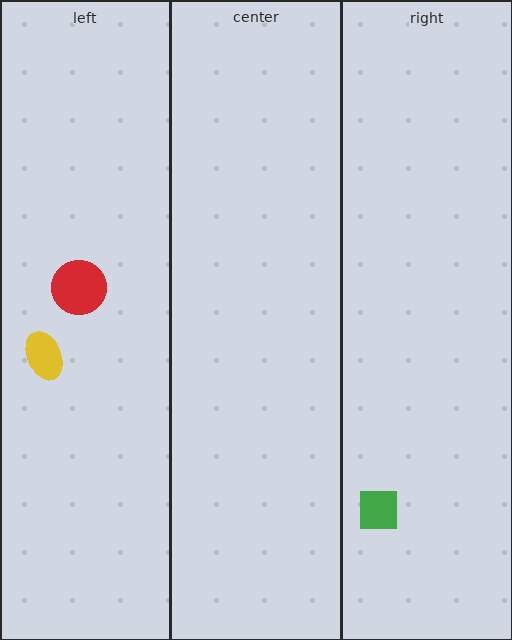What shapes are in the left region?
The red circle, the yellow ellipse.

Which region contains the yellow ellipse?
The left region.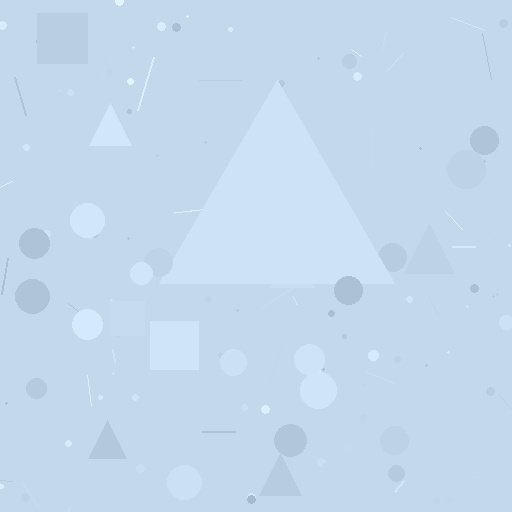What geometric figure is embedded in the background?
A triangle is embedded in the background.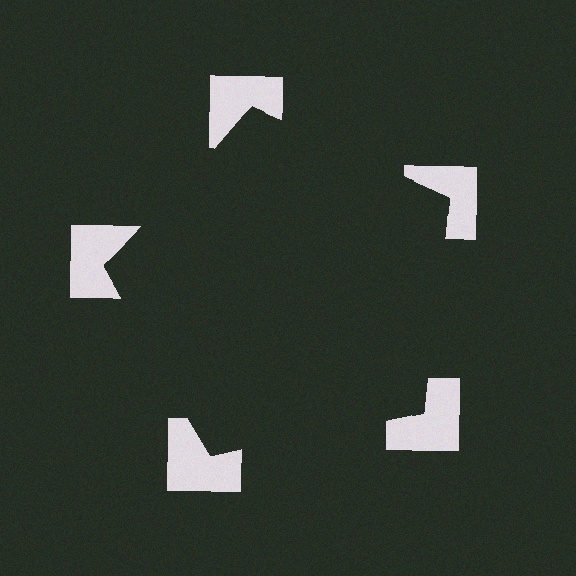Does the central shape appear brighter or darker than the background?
It typically appears slightly darker than the background, even though no actual brightness change is drawn.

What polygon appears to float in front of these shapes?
An illusory pentagon — its edges are inferred from the aligned wedge cuts in the notched squares, not physically drawn.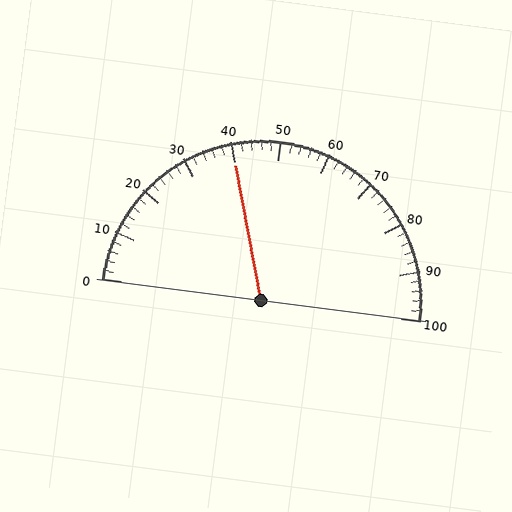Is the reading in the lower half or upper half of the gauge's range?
The reading is in the lower half of the range (0 to 100).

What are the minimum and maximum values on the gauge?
The gauge ranges from 0 to 100.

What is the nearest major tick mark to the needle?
The nearest major tick mark is 40.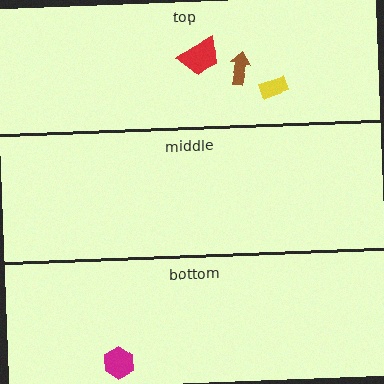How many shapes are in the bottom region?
1.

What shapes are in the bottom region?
The magenta hexagon.